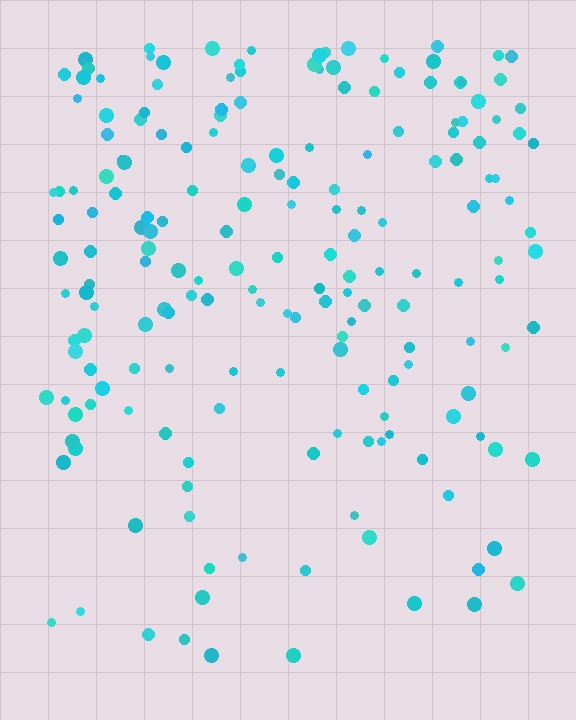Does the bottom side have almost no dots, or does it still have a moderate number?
Still a moderate number, just noticeably fewer than the top.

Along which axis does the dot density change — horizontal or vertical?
Vertical.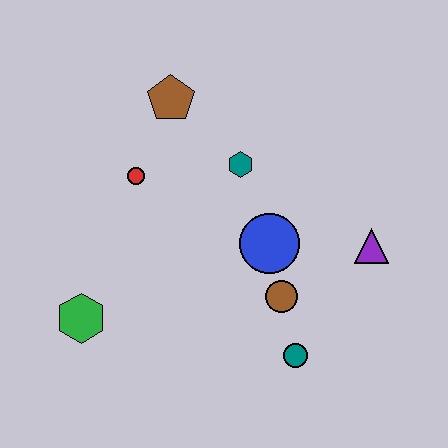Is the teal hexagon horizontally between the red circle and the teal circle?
Yes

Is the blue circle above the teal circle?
Yes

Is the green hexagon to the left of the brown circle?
Yes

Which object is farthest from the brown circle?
The brown pentagon is farthest from the brown circle.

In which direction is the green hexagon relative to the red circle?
The green hexagon is below the red circle.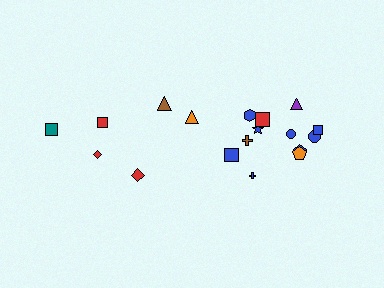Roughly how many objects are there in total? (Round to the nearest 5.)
Roughly 20 objects in total.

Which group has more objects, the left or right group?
The right group.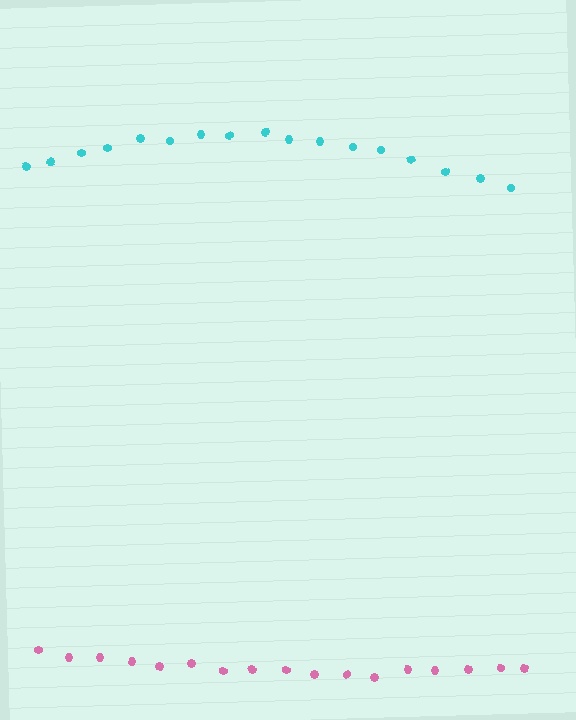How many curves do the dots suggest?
There are 2 distinct paths.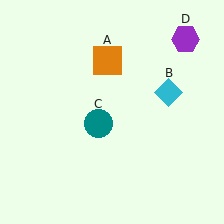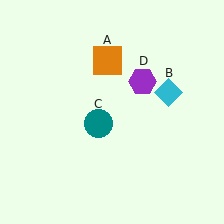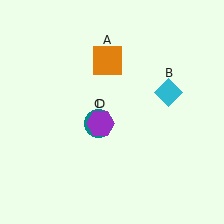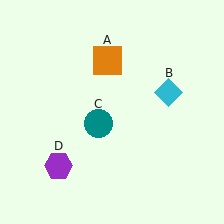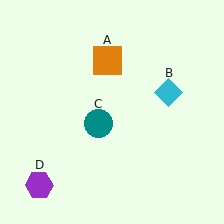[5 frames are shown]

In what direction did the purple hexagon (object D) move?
The purple hexagon (object D) moved down and to the left.